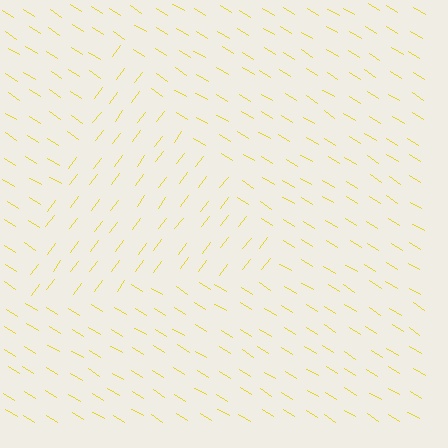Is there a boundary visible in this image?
Yes, there is a texture boundary formed by a change in line orientation.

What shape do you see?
I see a triangle.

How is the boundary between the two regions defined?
The boundary is defined purely by a change in line orientation (approximately 85 degrees difference). All lines are the same color and thickness.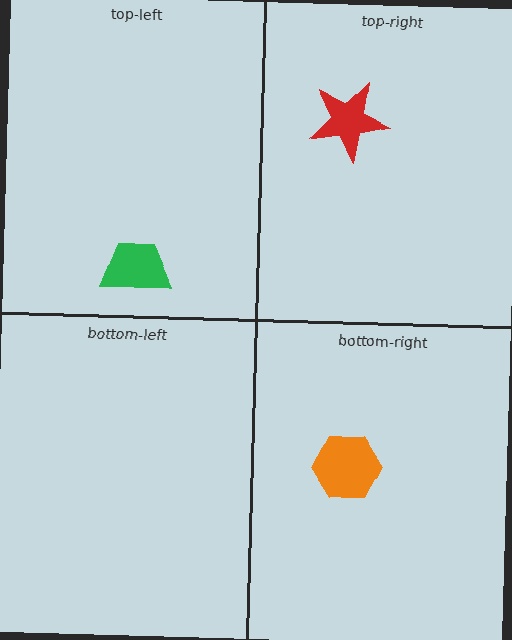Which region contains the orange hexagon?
The bottom-right region.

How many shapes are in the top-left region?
1.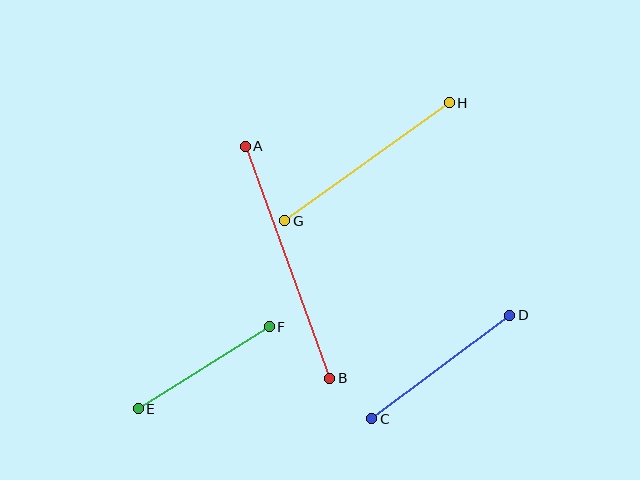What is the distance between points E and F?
The distance is approximately 155 pixels.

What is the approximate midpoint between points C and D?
The midpoint is at approximately (441, 367) pixels.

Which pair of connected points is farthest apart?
Points A and B are farthest apart.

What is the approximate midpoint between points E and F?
The midpoint is at approximately (204, 368) pixels.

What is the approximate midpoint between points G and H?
The midpoint is at approximately (367, 162) pixels.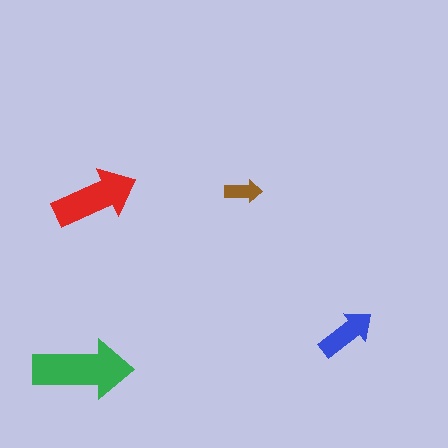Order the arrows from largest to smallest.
the green one, the red one, the blue one, the brown one.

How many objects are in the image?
There are 4 objects in the image.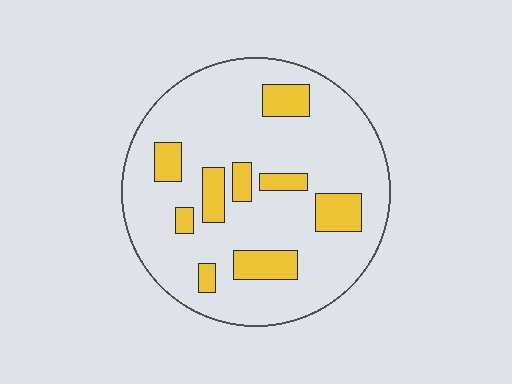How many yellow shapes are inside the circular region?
9.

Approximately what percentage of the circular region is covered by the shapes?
Approximately 20%.